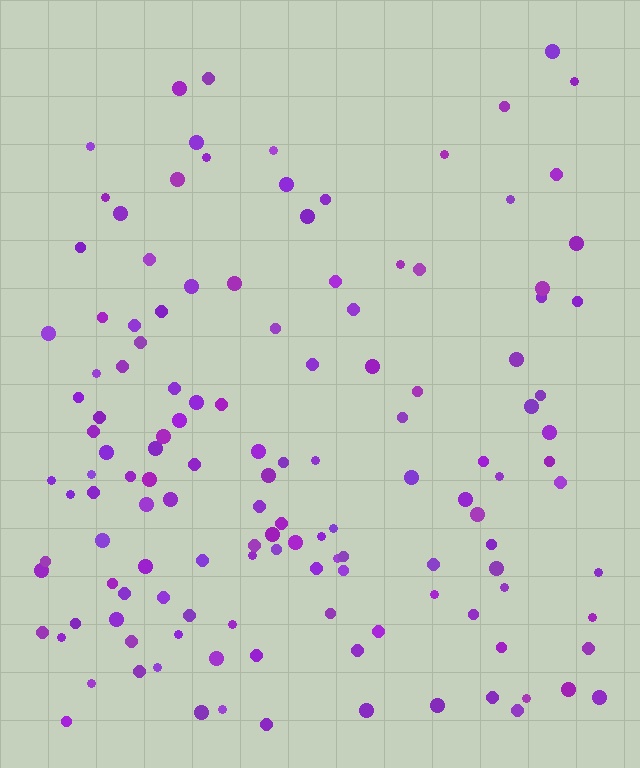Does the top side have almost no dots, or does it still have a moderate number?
Still a moderate number, just noticeably fewer than the bottom.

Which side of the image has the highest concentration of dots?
The bottom.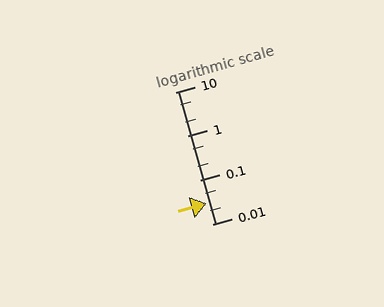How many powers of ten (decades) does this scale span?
The scale spans 3 decades, from 0.01 to 10.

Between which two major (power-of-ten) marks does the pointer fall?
The pointer is between 0.01 and 0.1.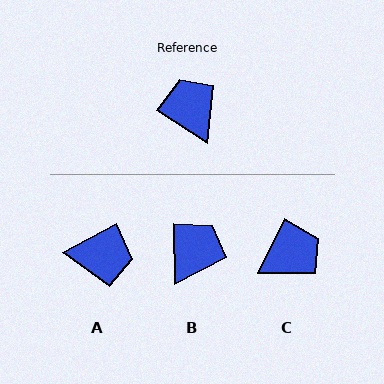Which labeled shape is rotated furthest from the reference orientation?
A, about 120 degrees away.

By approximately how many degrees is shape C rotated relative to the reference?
Approximately 84 degrees clockwise.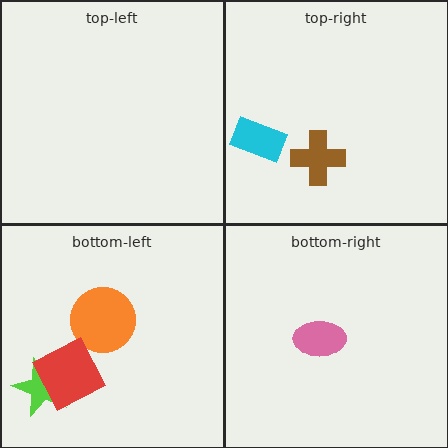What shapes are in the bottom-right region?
The pink ellipse.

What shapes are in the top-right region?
The brown cross, the cyan rectangle.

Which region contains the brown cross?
The top-right region.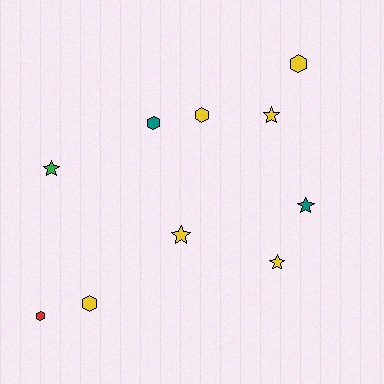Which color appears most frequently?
Yellow, with 6 objects.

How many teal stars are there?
There is 1 teal star.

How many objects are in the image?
There are 10 objects.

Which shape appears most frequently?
Star, with 5 objects.